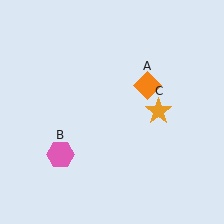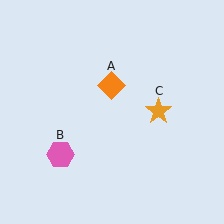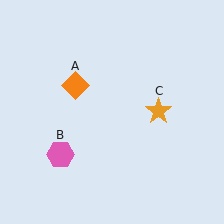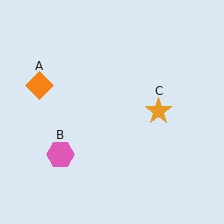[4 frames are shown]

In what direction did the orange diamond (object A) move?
The orange diamond (object A) moved left.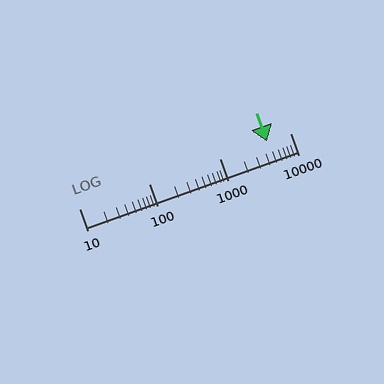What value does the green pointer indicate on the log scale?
The pointer indicates approximately 4700.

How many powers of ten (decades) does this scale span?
The scale spans 3 decades, from 10 to 10000.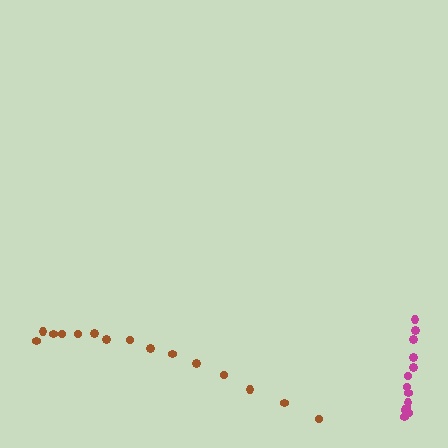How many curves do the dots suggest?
There are 2 distinct paths.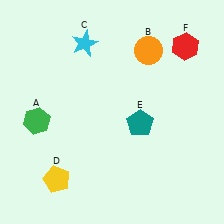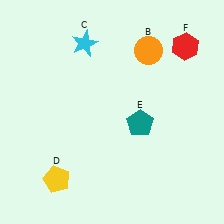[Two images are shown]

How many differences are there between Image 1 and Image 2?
There is 1 difference between the two images.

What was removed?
The green hexagon (A) was removed in Image 2.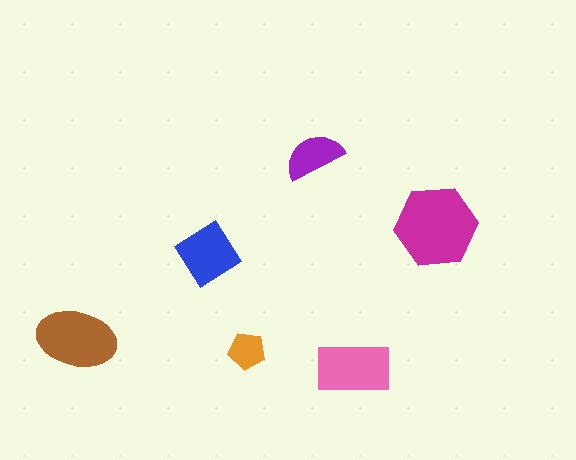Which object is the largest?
The magenta hexagon.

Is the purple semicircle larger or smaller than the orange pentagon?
Larger.